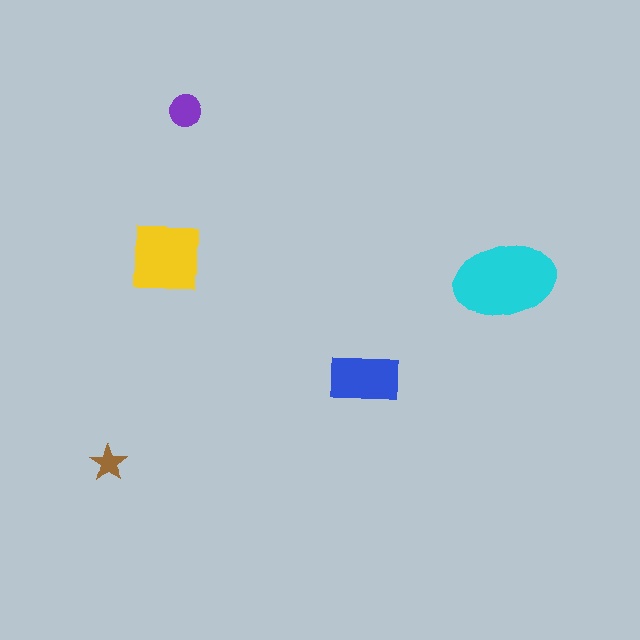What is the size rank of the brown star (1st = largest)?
5th.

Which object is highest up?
The purple circle is topmost.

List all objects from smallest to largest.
The brown star, the purple circle, the blue rectangle, the yellow square, the cyan ellipse.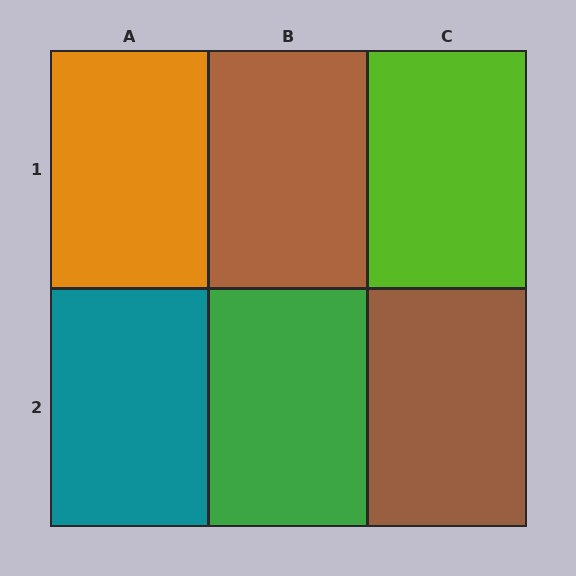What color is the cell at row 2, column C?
Brown.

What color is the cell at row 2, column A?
Teal.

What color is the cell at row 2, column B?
Green.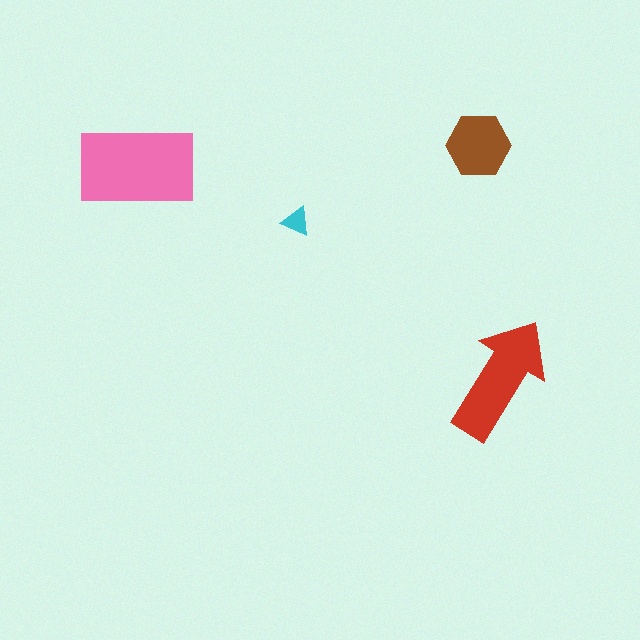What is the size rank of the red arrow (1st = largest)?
2nd.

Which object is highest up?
The brown hexagon is topmost.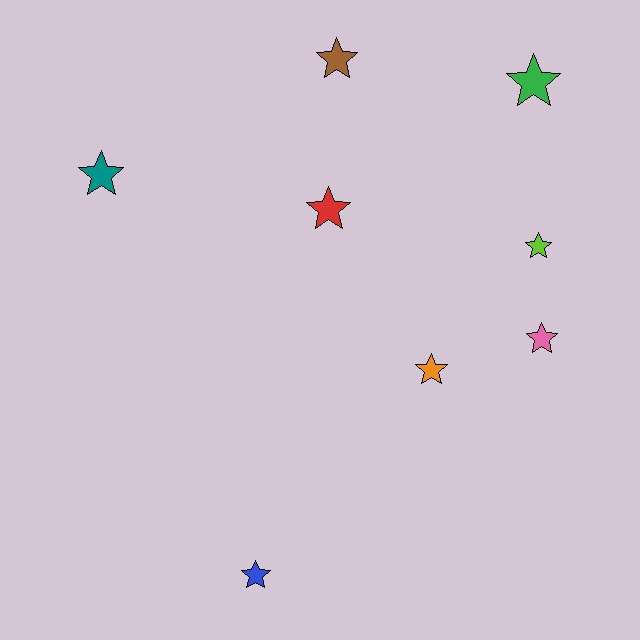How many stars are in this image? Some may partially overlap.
There are 8 stars.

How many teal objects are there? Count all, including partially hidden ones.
There is 1 teal object.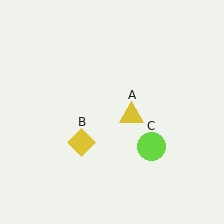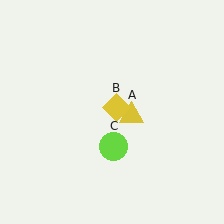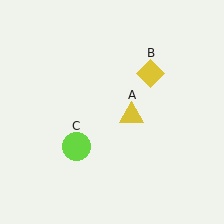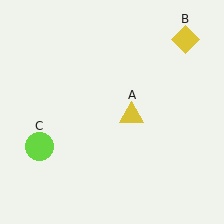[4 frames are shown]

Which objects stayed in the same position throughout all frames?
Yellow triangle (object A) remained stationary.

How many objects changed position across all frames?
2 objects changed position: yellow diamond (object B), lime circle (object C).